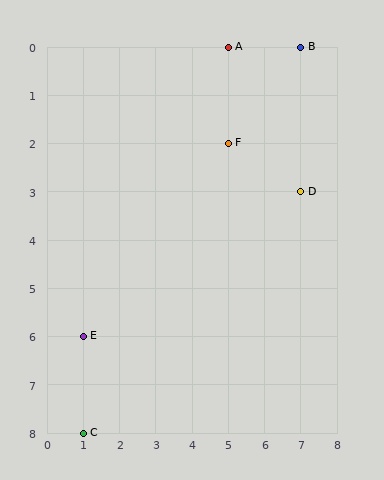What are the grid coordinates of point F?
Point F is at grid coordinates (5, 2).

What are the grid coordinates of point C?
Point C is at grid coordinates (1, 8).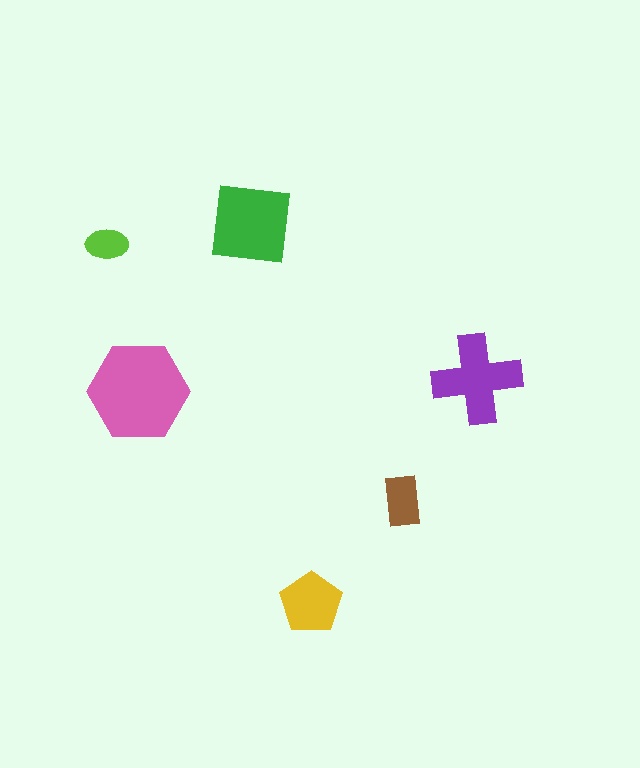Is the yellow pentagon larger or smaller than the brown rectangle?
Larger.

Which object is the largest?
The pink hexagon.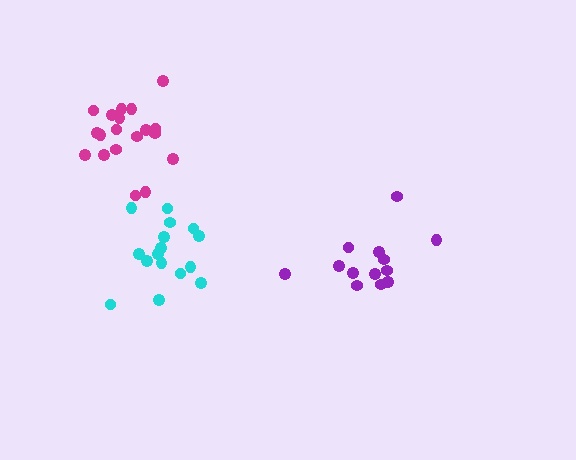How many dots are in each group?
Group 1: 13 dots, Group 2: 16 dots, Group 3: 19 dots (48 total).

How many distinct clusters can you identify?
There are 3 distinct clusters.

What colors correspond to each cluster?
The clusters are colored: purple, cyan, magenta.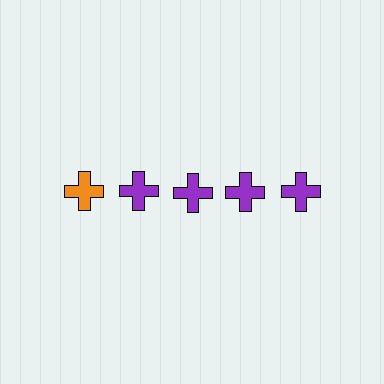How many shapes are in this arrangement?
There are 5 shapes arranged in a grid pattern.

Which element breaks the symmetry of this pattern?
The orange cross in the top row, leftmost column breaks the symmetry. All other shapes are purple crosses.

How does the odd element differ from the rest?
It has a different color: orange instead of purple.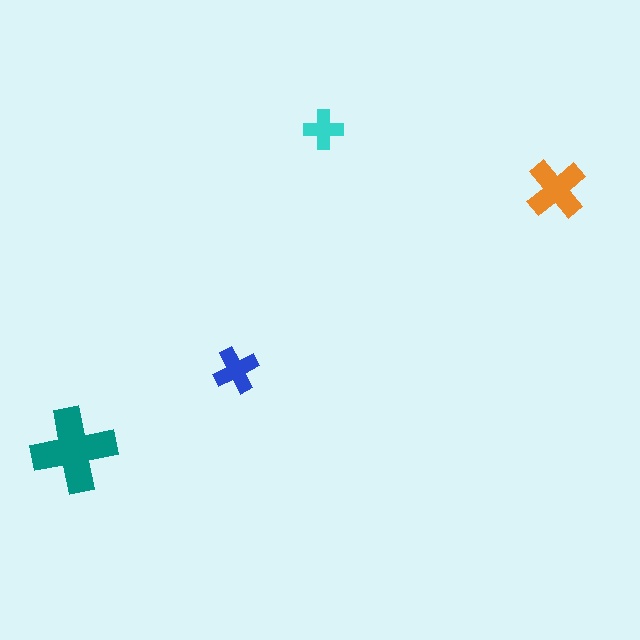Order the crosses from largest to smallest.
the teal one, the orange one, the blue one, the cyan one.